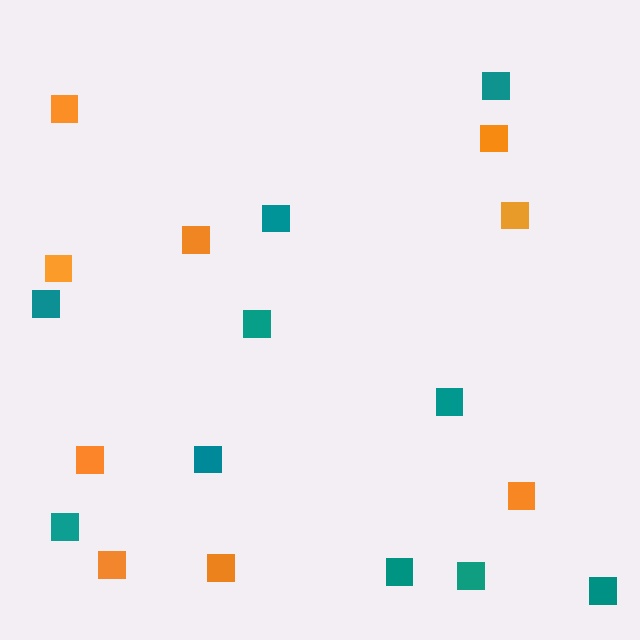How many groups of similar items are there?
There are 2 groups: one group of teal squares (10) and one group of orange squares (9).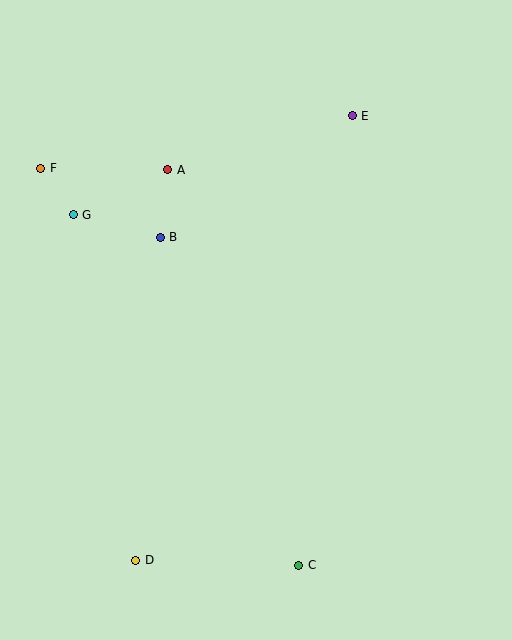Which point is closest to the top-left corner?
Point F is closest to the top-left corner.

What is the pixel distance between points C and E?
The distance between C and E is 453 pixels.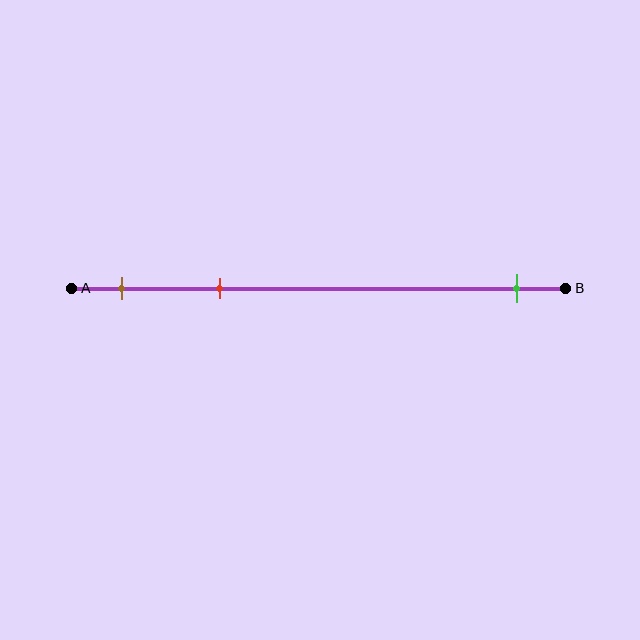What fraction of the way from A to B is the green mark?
The green mark is approximately 90% (0.9) of the way from A to B.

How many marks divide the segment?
There are 3 marks dividing the segment.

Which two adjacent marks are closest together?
The brown and red marks are the closest adjacent pair.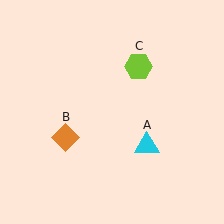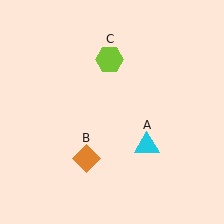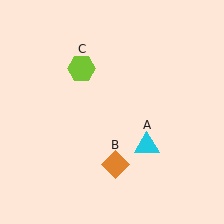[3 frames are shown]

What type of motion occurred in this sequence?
The orange diamond (object B), lime hexagon (object C) rotated counterclockwise around the center of the scene.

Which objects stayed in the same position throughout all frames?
Cyan triangle (object A) remained stationary.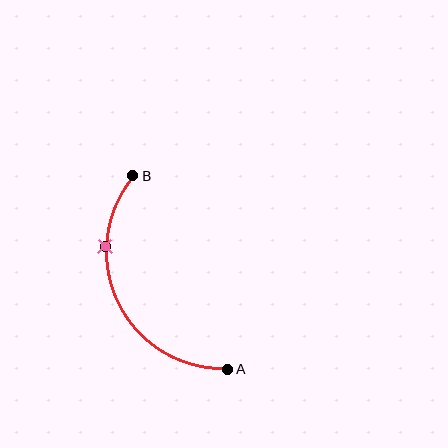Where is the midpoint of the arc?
The arc midpoint is the point on the curve farthest from the straight line joining A and B. It sits to the left of that line.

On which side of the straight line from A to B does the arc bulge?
The arc bulges to the left of the straight line connecting A and B.